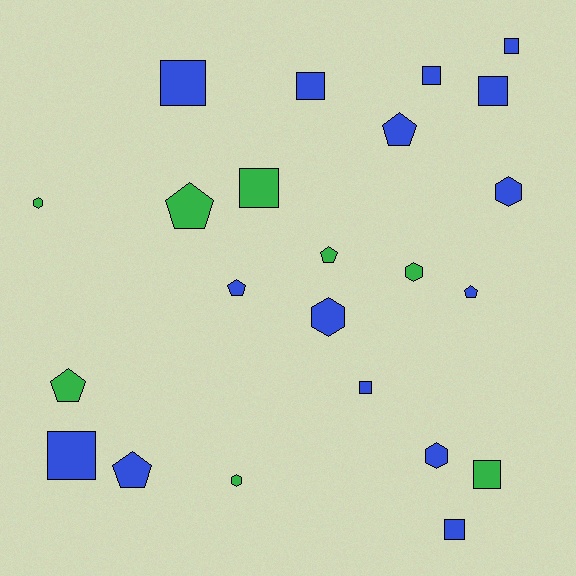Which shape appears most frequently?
Square, with 10 objects.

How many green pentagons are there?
There are 3 green pentagons.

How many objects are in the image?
There are 23 objects.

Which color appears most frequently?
Blue, with 15 objects.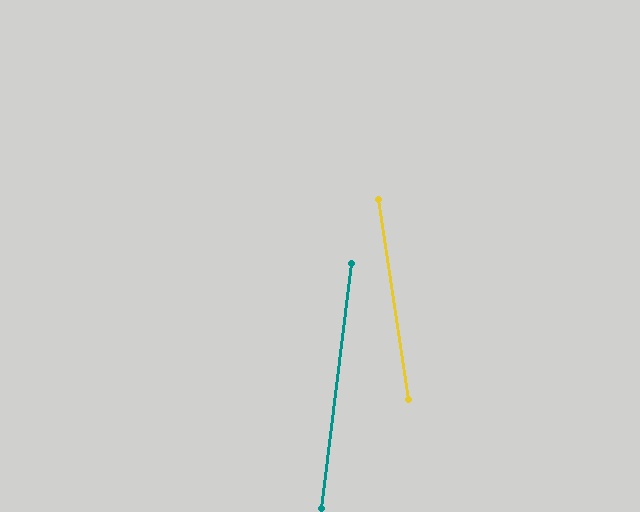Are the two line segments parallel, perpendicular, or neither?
Neither parallel nor perpendicular — they differ by about 15°.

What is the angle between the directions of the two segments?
Approximately 15 degrees.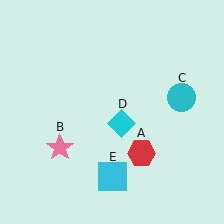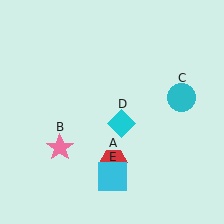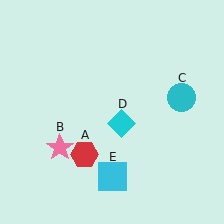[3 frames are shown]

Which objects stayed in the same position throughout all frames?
Pink star (object B) and cyan circle (object C) and cyan diamond (object D) and cyan square (object E) remained stationary.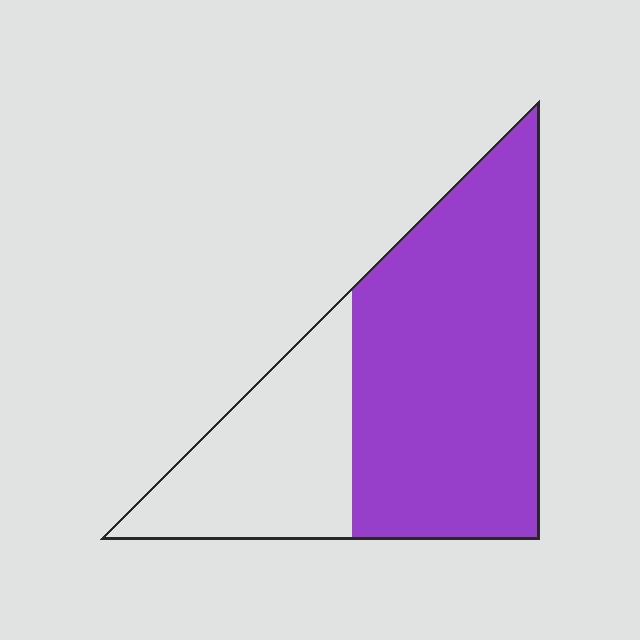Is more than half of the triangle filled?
Yes.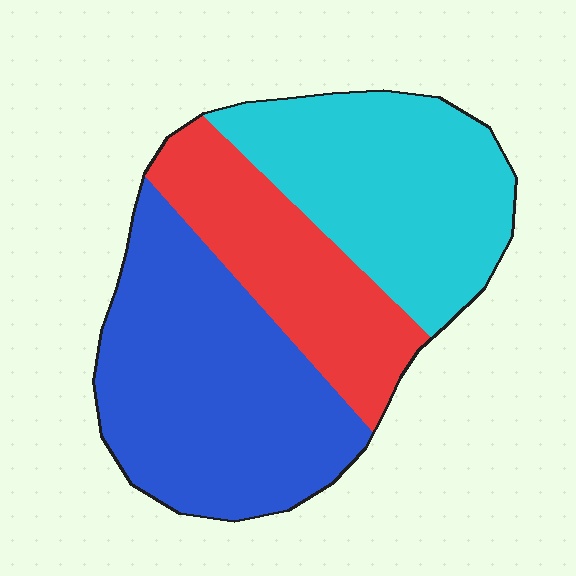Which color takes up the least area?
Red, at roughly 25%.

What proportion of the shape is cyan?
Cyan takes up between a third and a half of the shape.